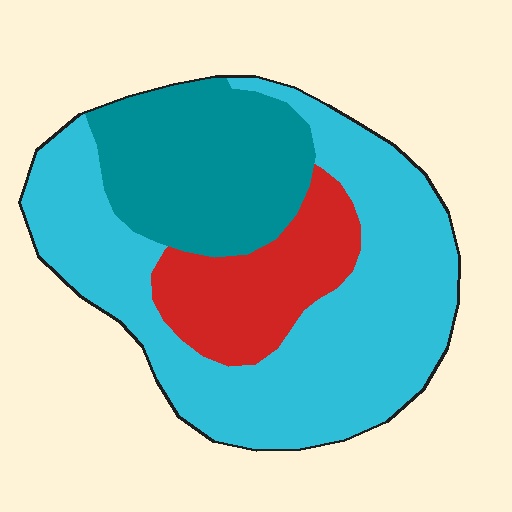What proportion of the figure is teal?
Teal takes up between a sixth and a third of the figure.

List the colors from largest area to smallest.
From largest to smallest: cyan, teal, red.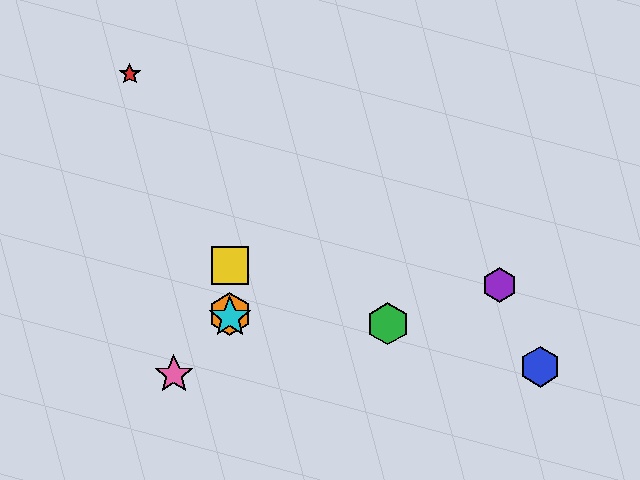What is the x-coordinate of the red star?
The red star is at x≈130.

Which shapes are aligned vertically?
The yellow square, the orange hexagon, the cyan star are aligned vertically.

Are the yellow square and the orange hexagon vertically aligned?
Yes, both are at x≈230.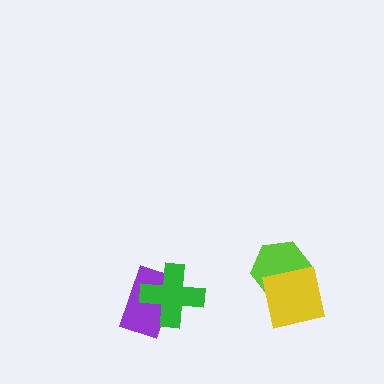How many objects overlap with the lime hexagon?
1 object overlaps with the lime hexagon.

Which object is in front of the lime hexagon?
The yellow square is in front of the lime hexagon.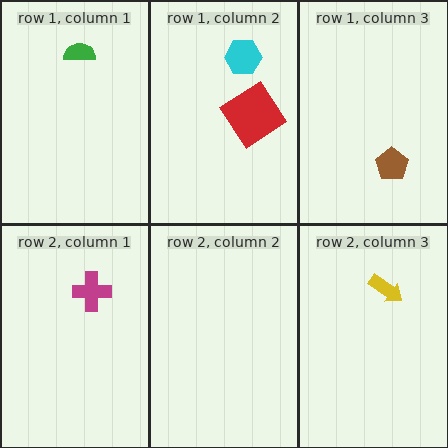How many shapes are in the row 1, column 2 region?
2.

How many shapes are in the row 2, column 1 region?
1.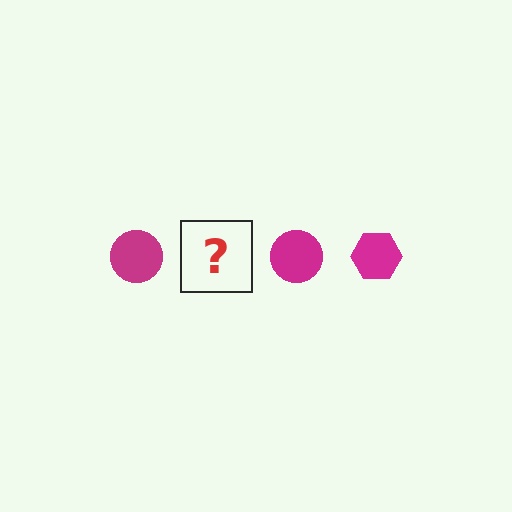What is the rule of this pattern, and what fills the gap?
The rule is that the pattern cycles through circle, hexagon shapes in magenta. The gap should be filled with a magenta hexagon.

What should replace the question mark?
The question mark should be replaced with a magenta hexagon.